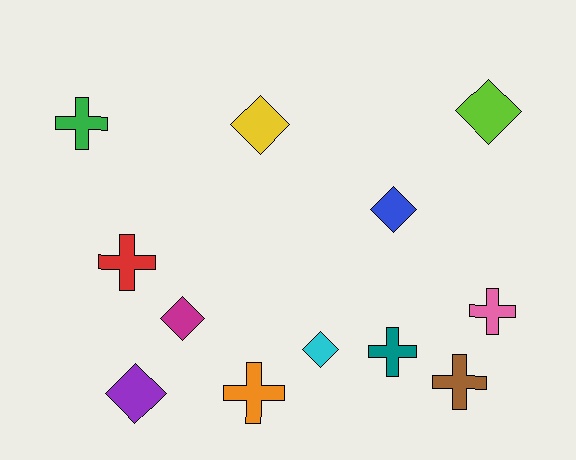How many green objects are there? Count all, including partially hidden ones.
There is 1 green object.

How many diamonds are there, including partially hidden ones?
There are 6 diamonds.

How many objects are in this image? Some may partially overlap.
There are 12 objects.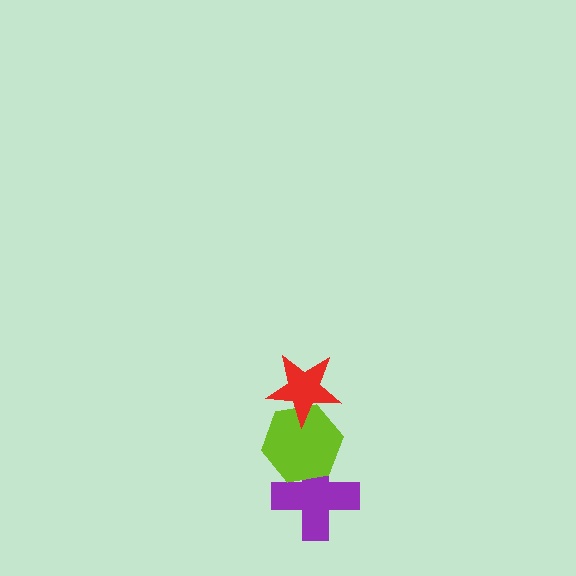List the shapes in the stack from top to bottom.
From top to bottom: the red star, the lime hexagon, the purple cross.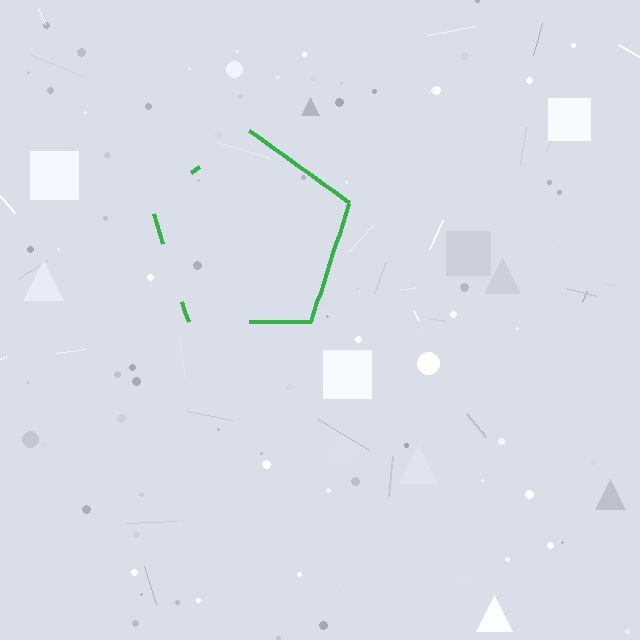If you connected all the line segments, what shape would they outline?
They would outline a pentagon.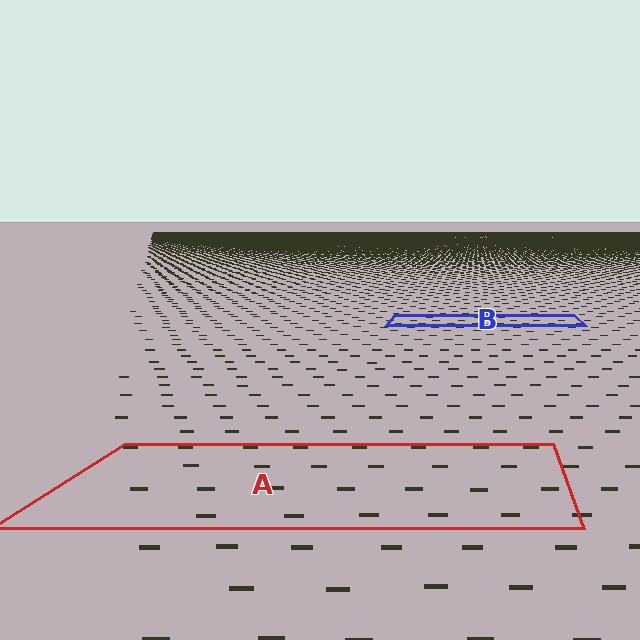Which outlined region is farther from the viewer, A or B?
Region B is farther from the viewer — the texture elements inside it appear smaller and more densely packed.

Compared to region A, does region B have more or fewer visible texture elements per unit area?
Region B has more texture elements per unit area — they are packed more densely because it is farther away.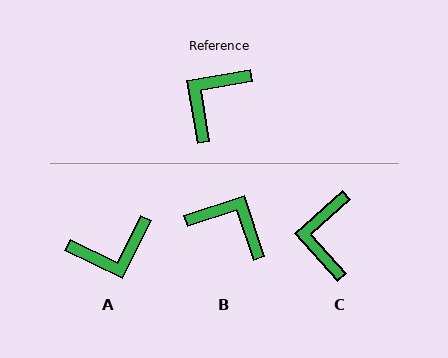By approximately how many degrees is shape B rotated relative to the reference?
Approximately 81 degrees clockwise.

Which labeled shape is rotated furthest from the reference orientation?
A, about 145 degrees away.